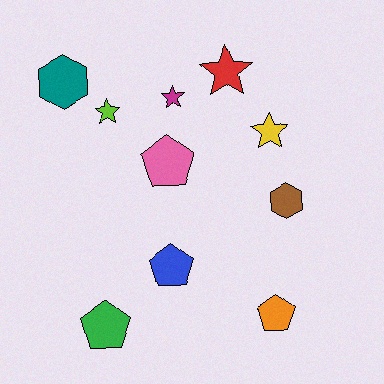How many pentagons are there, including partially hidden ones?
There are 4 pentagons.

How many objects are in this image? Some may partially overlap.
There are 10 objects.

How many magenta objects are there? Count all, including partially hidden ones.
There is 1 magenta object.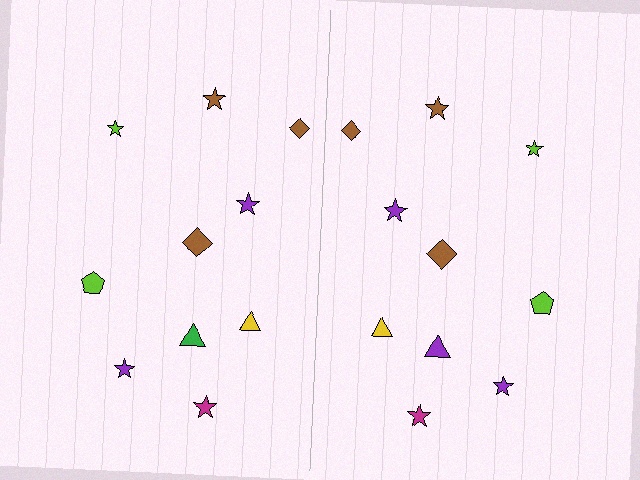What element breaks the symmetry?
The purple triangle on the right side breaks the symmetry — its mirror counterpart is green.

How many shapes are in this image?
There are 20 shapes in this image.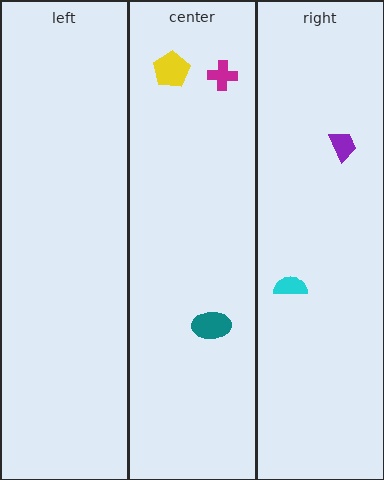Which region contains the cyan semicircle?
The right region.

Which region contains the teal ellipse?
The center region.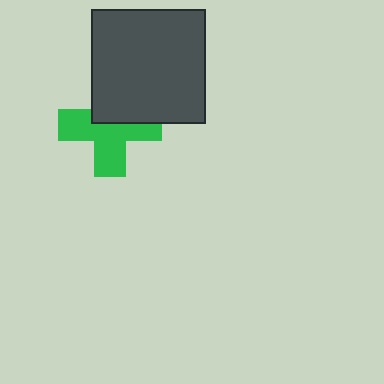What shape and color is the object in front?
The object in front is a dark gray square.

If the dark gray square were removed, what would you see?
You would see the complete green cross.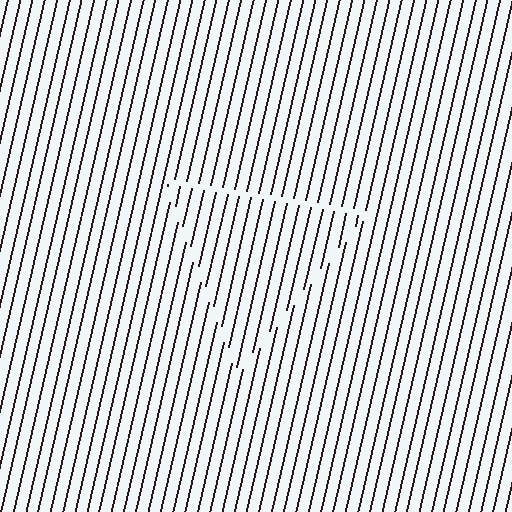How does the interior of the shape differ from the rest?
The interior of the shape contains the same grating, shifted by half a period — the contour is defined by the phase discontinuity where line-ends from the inner and outer gratings abut.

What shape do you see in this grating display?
An illusory triangle. The interior of the shape contains the same grating, shifted by half a period — the contour is defined by the phase discontinuity where line-ends from the inner and outer gratings abut.